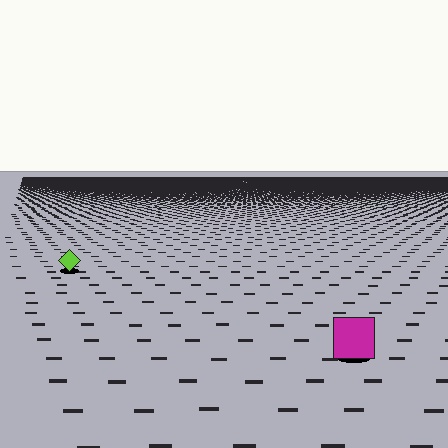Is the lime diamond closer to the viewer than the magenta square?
No. The magenta square is closer — you can tell from the texture gradient: the ground texture is coarser near it.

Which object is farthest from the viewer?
The lime diamond is farthest from the viewer. It appears smaller and the ground texture around it is denser.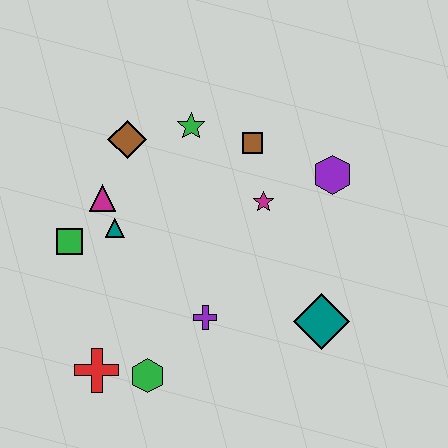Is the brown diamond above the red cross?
Yes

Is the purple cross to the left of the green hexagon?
No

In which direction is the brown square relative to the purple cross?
The brown square is above the purple cross.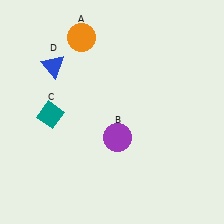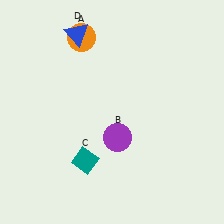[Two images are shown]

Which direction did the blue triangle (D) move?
The blue triangle (D) moved up.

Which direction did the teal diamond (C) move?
The teal diamond (C) moved down.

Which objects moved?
The objects that moved are: the teal diamond (C), the blue triangle (D).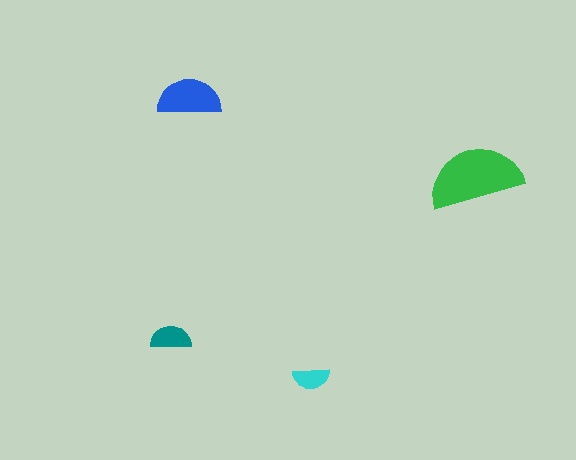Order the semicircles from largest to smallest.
the green one, the blue one, the teal one, the cyan one.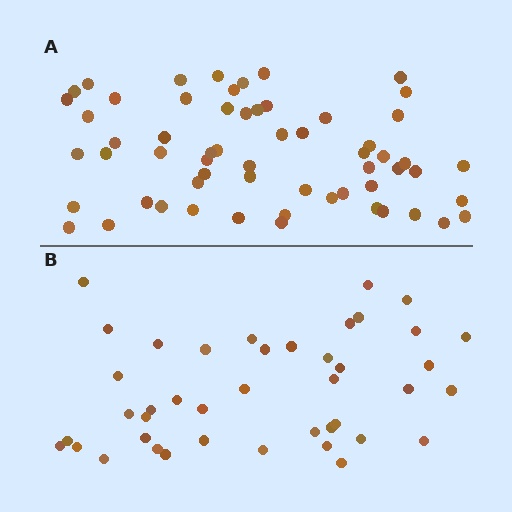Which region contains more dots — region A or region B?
Region A (the top region) has more dots.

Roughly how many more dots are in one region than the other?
Region A has approximately 20 more dots than region B.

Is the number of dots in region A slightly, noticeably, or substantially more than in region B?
Region A has noticeably more, but not dramatically so. The ratio is roughly 1.4 to 1.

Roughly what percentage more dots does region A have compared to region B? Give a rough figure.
About 45% more.